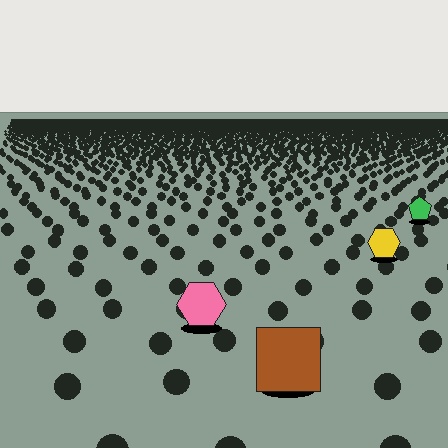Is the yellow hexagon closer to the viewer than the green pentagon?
Yes. The yellow hexagon is closer — you can tell from the texture gradient: the ground texture is coarser near it.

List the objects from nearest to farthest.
From nearest to farthest: the brown square, the pink hexagon, the yellow hexagon, the green pentagon.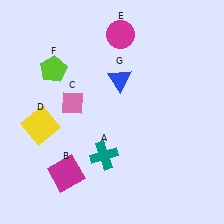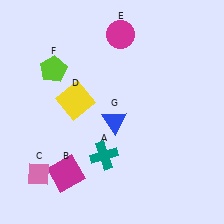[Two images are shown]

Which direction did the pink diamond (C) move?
The pink diamond (C) moved down.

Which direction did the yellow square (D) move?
The yellow square (D) moved right.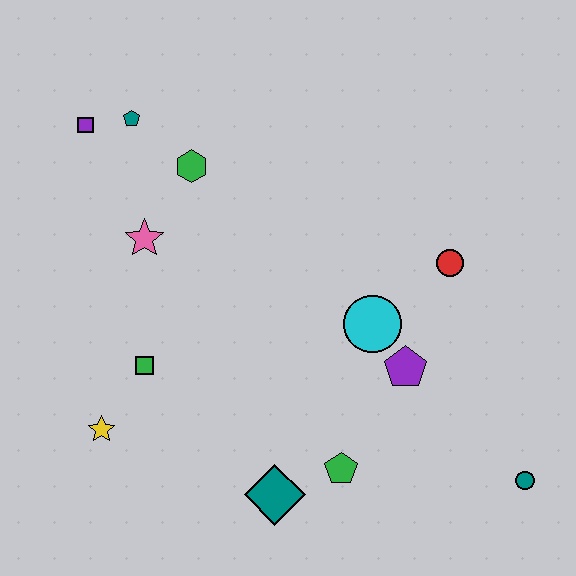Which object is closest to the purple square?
The teal pentagon is closest to the purple square.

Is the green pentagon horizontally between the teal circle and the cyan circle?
No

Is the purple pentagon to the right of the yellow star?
Yes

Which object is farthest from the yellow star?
The teal circle is farthest from the yellow star.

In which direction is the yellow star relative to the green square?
The yellow star is below the green square.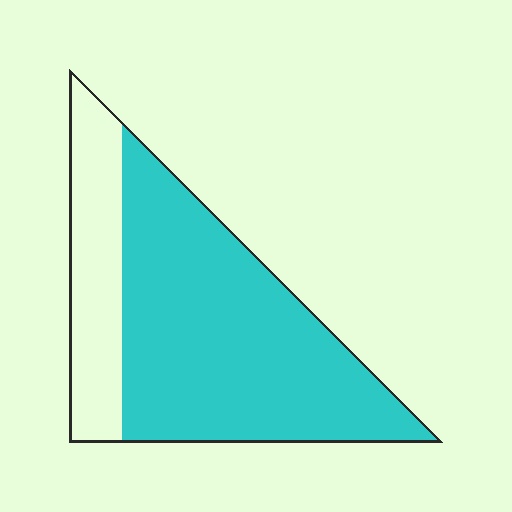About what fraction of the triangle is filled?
About three quarters (3/4).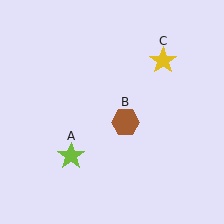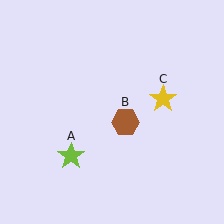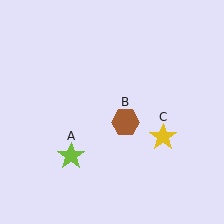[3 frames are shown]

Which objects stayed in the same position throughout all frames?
Lime star (object A) and brown hexagon (object B) remained stationary.